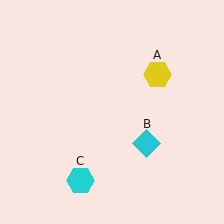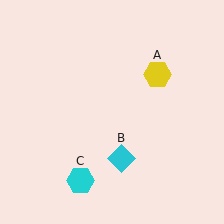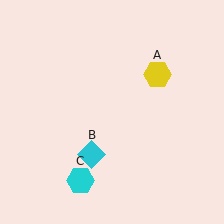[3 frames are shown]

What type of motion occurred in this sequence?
The cyan diamond (object B) rotated clockwise around the center of the scene.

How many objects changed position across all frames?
1 object changed position: cyan diamond (object B).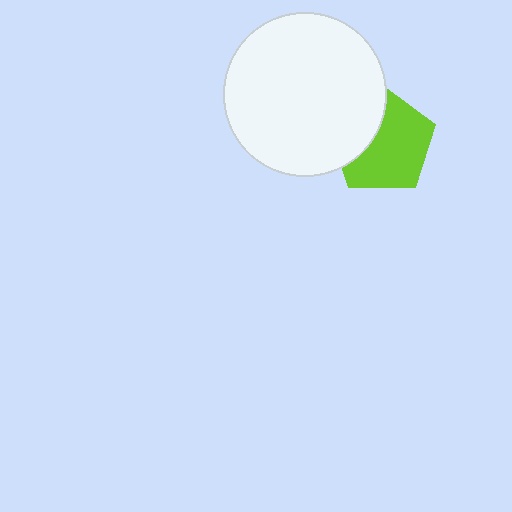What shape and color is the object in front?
The object in front is a white circle.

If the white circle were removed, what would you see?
You would see the complete lime pentagon.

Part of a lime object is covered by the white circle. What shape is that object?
It is a pentagon.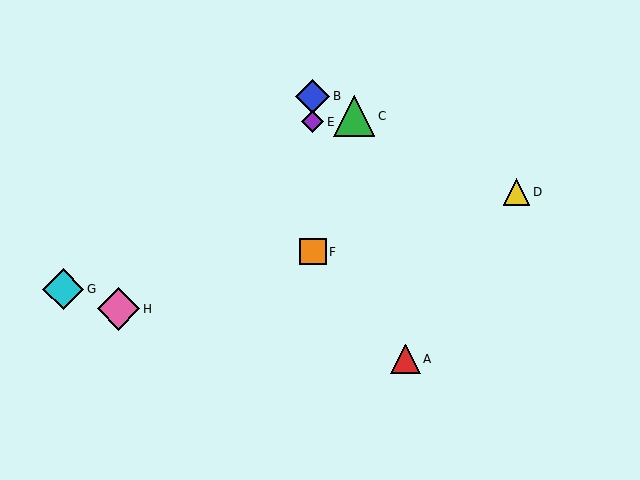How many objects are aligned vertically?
3 objects (B, E, F) are aligned vertically.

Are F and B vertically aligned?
Yes, both are at x≈313.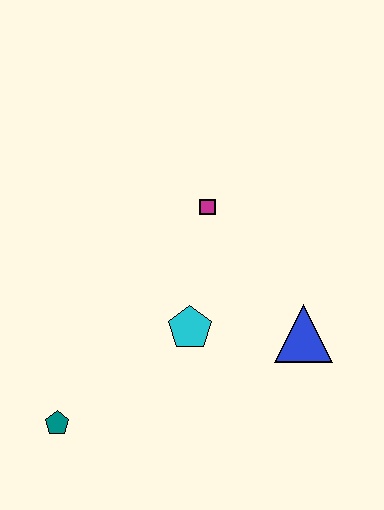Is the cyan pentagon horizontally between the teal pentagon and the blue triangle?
Yes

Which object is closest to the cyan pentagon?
The blue triangle is closest to the cyan pentagon.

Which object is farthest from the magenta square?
The teal pentagon is farthest from the magenta square.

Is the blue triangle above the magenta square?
No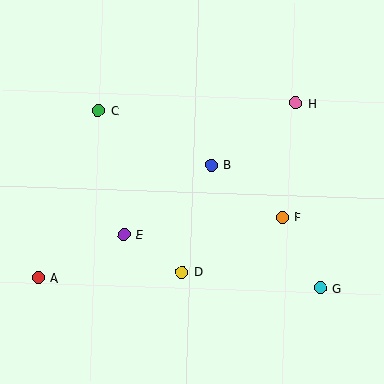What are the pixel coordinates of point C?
Point C is at (99, 111).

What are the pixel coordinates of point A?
Point A is at (38, 278).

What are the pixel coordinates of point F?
Point F is at (282, 217).